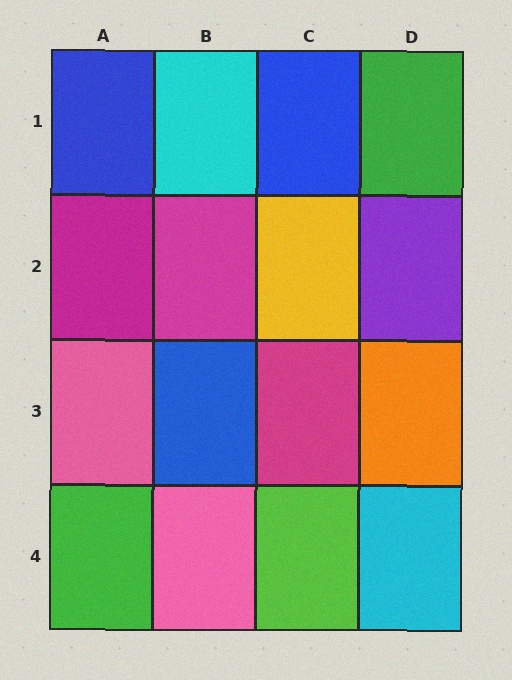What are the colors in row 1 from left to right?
Blue, cyan, blue, green.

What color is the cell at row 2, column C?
Yellow.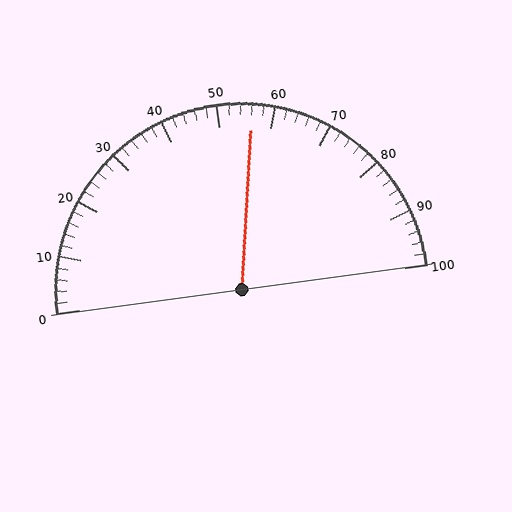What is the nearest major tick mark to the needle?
The nearest major tick mark is 60.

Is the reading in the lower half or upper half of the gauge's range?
The reading is in the upper half of the range (0 to 100).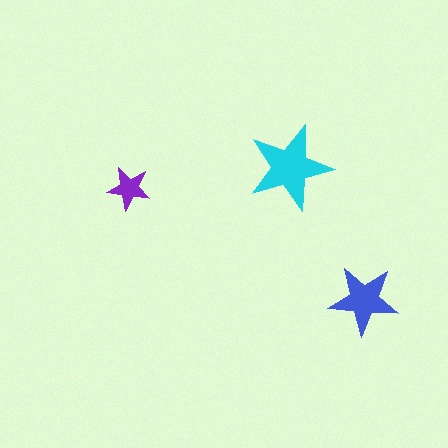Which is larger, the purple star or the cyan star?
The cyan one.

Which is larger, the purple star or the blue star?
The blue one.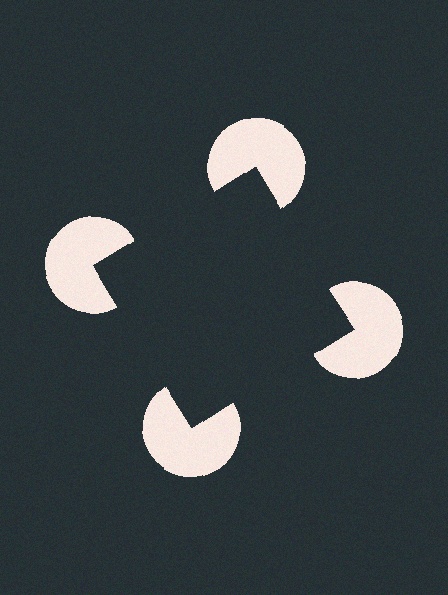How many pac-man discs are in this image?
There are 4 — one at each vertex of the illusory square.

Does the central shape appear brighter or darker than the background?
It typically appears slightly darker than the background, even though no actual brightness change is drawn.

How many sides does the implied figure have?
4 sides.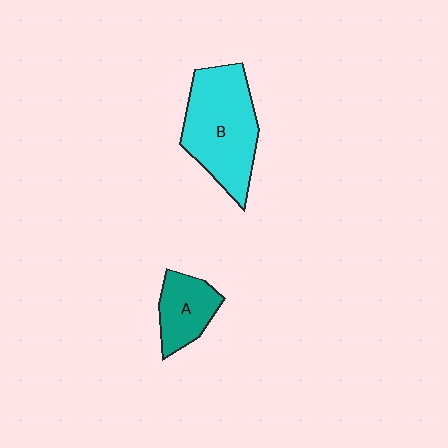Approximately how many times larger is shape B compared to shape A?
Approximately 2.0 times.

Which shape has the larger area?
Shape B (cyan).